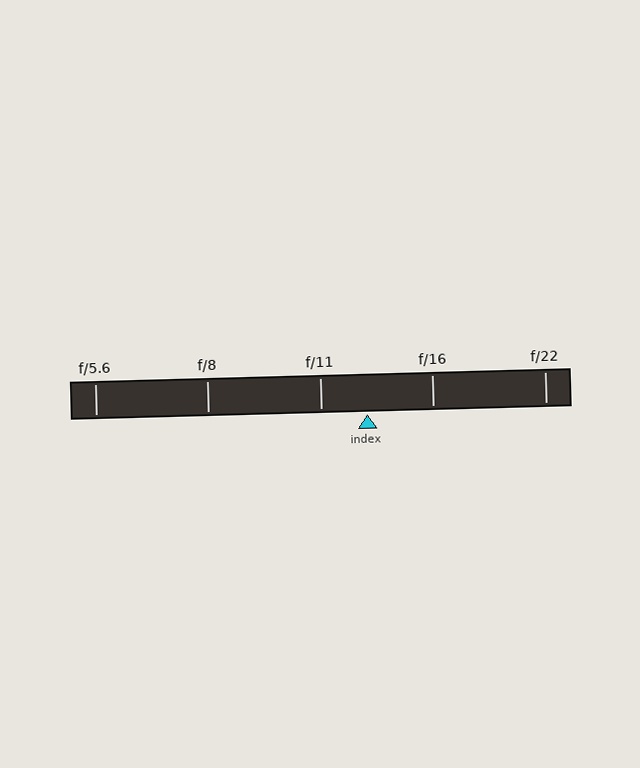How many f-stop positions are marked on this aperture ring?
There are 5 f-stop positions marked.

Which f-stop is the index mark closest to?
The index mark is closest to f/11.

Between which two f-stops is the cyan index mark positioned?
The index mark is between f/11 and f/16.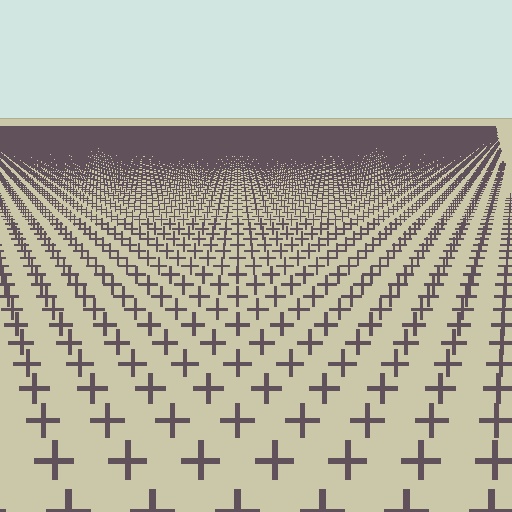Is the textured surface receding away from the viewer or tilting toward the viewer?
The surface is receding away from the viewer. Texture elements get smaller and denser toward the top.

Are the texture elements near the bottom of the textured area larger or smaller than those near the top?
Larger. Near the bottom, elements are closer to the viewer and appear at a bigger on-screen size.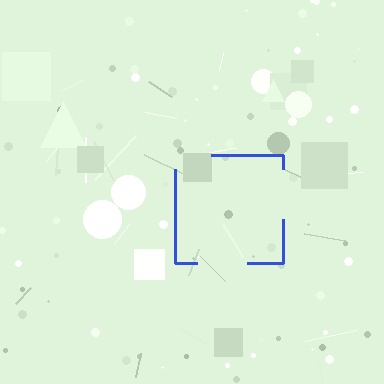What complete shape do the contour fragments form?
The contour fragments form a square.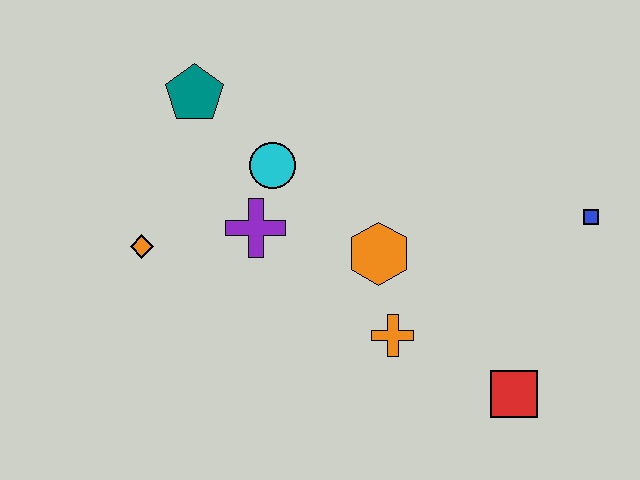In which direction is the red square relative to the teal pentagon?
The red square is to the right of the teal pentagon.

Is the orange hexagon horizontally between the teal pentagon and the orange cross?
Yes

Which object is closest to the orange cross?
The orange hexagon is closest to the orange cross.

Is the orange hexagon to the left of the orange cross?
Yes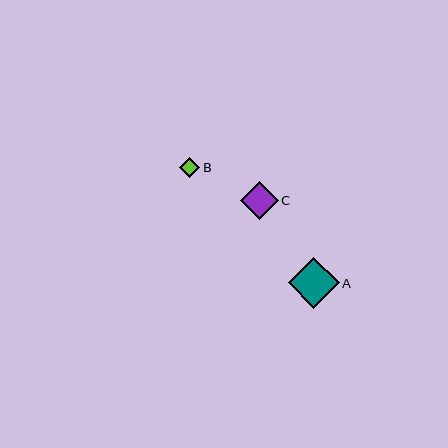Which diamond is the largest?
Diamond A is the largest with a size of approximately 50 pixels.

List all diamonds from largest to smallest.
From largest to smallest: A, C, B.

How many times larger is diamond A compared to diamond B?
Diamond A is approximately 2.5 times the size of diamond B.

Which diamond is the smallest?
Diamond B is the smallest with a size of approximately 20 pixels.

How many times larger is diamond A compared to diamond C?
Diamond A is approximately 1.3 times the size of diamond C.